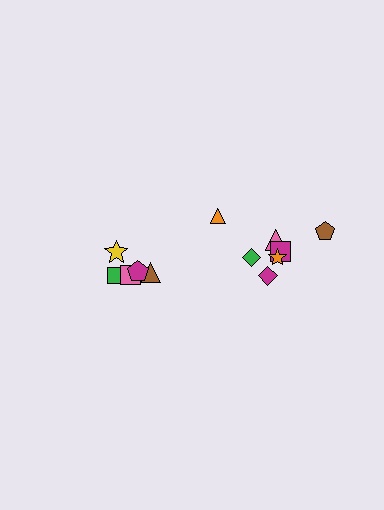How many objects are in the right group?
There are 7 objects.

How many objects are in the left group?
There are 5 objects.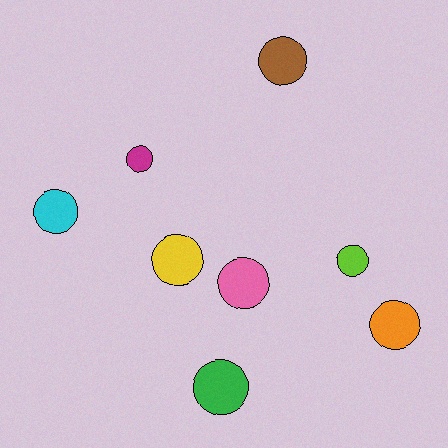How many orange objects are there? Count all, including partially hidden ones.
There is 1 orange object.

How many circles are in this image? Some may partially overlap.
There are 8 circles.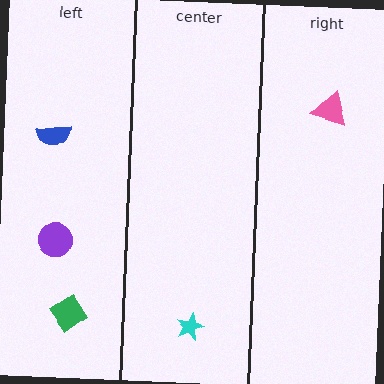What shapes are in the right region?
The pink triangle.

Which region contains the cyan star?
The center region.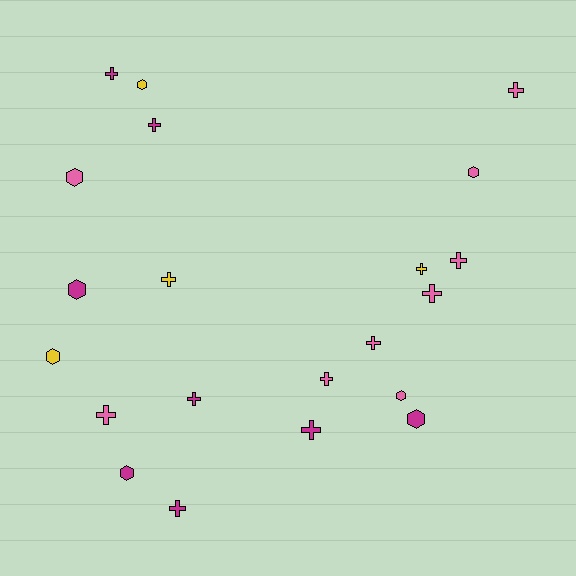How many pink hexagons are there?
There are 3 pink hexagons.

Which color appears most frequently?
Pink, with 9 objects.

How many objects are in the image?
There are 21 objects.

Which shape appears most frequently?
Cross, with 13 objects.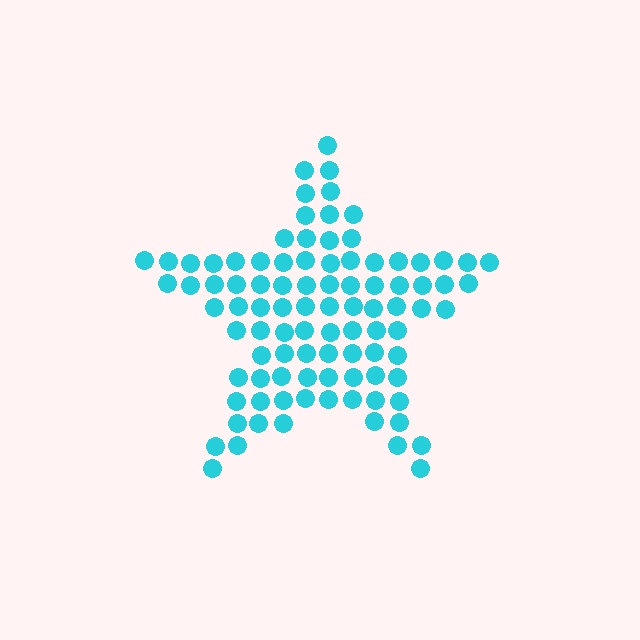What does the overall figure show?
The overall figure shows a star.